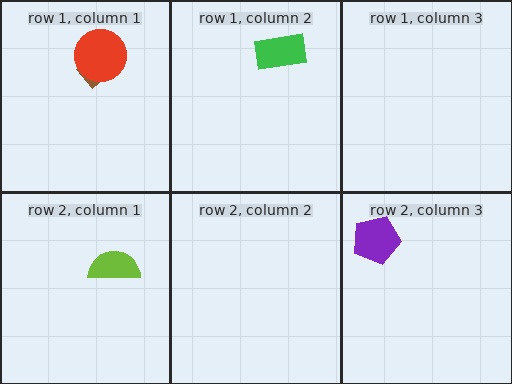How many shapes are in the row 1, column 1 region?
2.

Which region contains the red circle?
The row 1, column 1 region.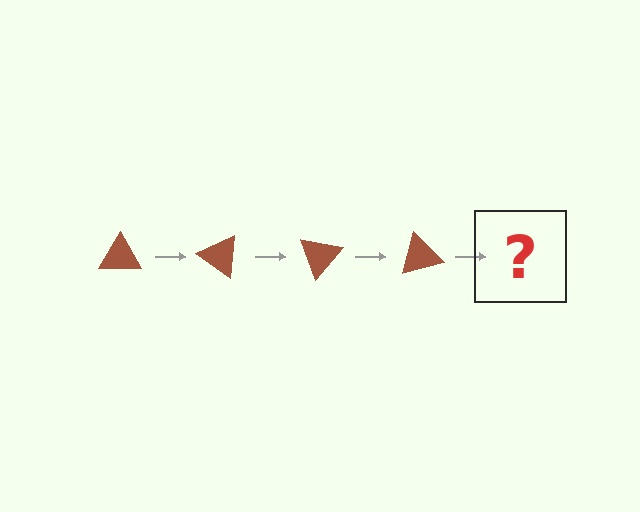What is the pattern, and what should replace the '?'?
The pattern is that the triangle rotates 35 degrees each step. The '?' should be a brown triangle rotated 140 degrees.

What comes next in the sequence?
The next element should be a brown triangle rotated 140 degrees.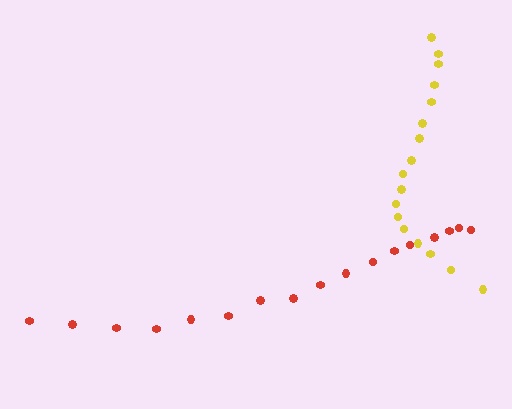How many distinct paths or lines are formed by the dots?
There are 2 distinct paths.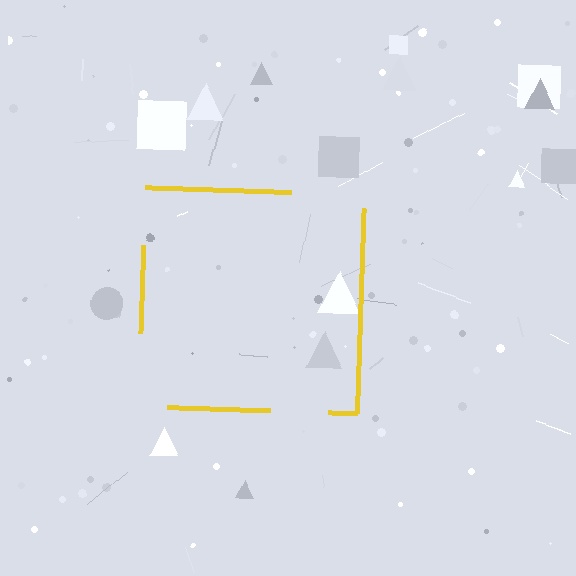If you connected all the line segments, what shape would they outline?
They would outline a square.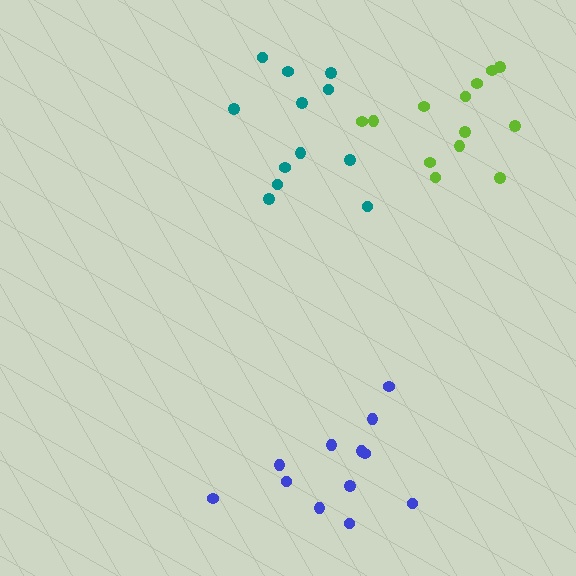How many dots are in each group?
Group 1: 13 dots, Group 2: 12 dots, Group 3: 12 dots (37 total).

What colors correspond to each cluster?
The clusters are colored: lime, teal, blue.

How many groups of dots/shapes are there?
There are 3 groups.